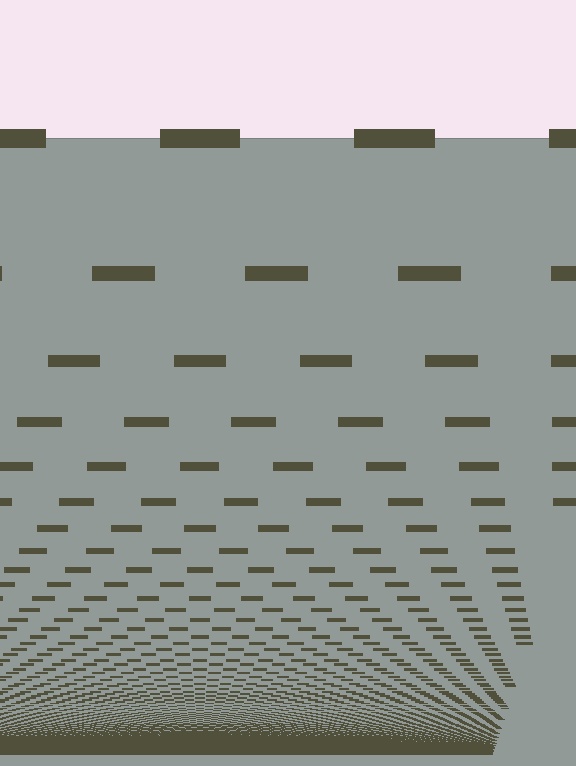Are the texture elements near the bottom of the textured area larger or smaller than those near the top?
Smaller. The gradient is inverted — elements near the bottom are smaller and denser.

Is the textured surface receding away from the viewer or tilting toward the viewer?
The surface appears to tilt toward the viewer. Texture elements get larger and sparser toward the top.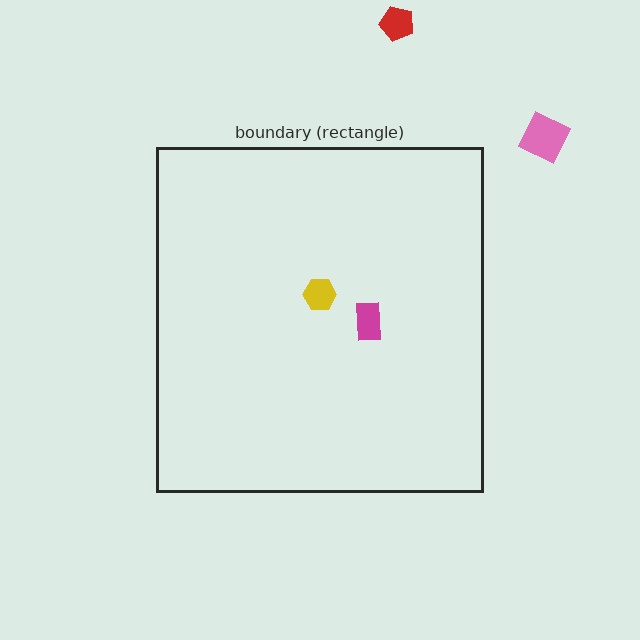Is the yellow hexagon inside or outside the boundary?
Inside.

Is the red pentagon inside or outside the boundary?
Outside.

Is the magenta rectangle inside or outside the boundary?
Inside.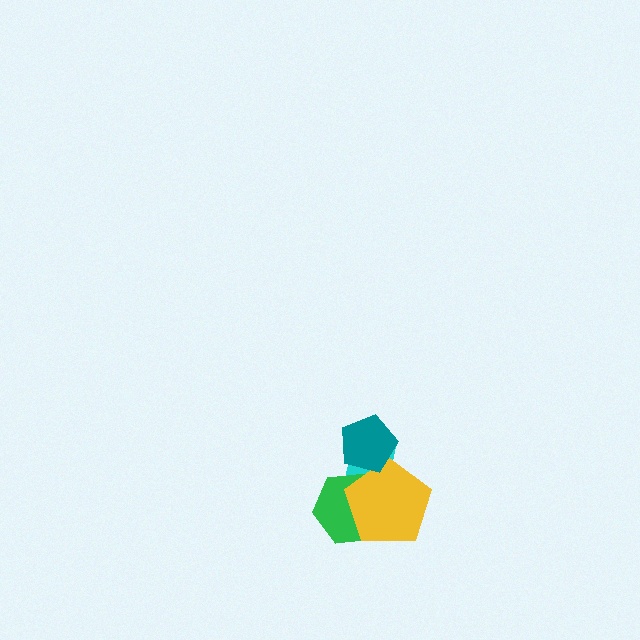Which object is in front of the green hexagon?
The yellow pentagon is in front of the green hexagon.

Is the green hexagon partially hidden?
Yes, it is partially covered by another shape.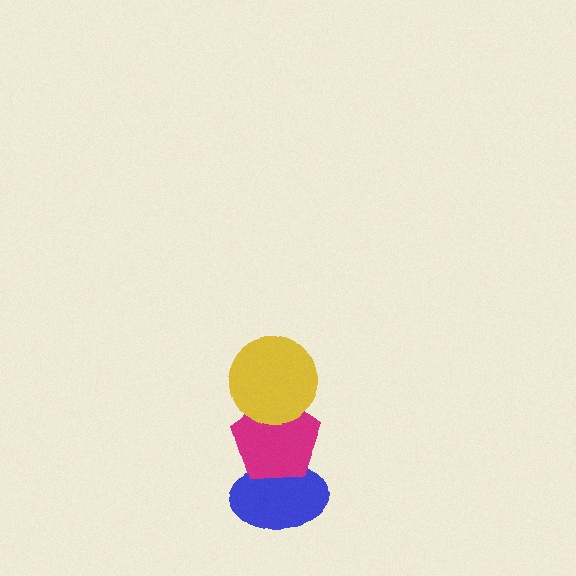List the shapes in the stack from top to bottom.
From top to bottom: the yellow circle, the magenta pentagon, the blue ellipse.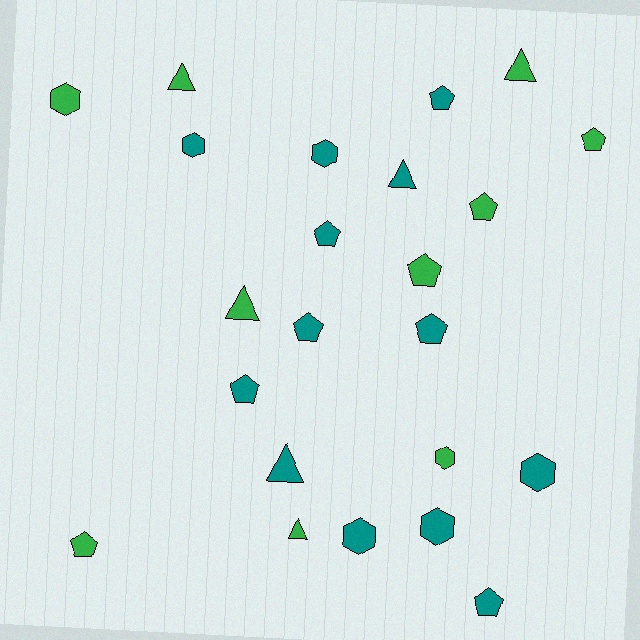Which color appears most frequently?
Teal, with 13 objects.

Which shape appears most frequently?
Pentagon, with 10 objects.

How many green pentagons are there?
There are 4 green pentagons.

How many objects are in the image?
There are 23 objects.